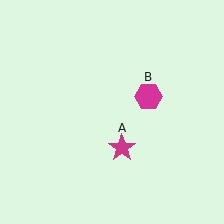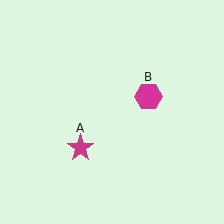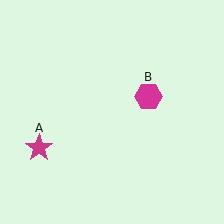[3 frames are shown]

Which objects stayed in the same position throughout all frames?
Magenta hexagon (object B) remained stationary.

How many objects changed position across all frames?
1 object changed position: magenta star (object A).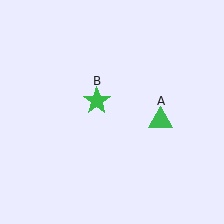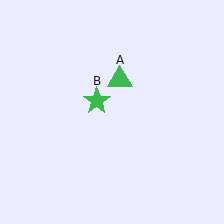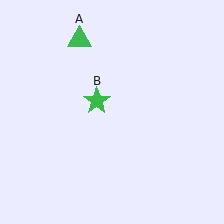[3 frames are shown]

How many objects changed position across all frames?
1 object changed position: green triangle (object A).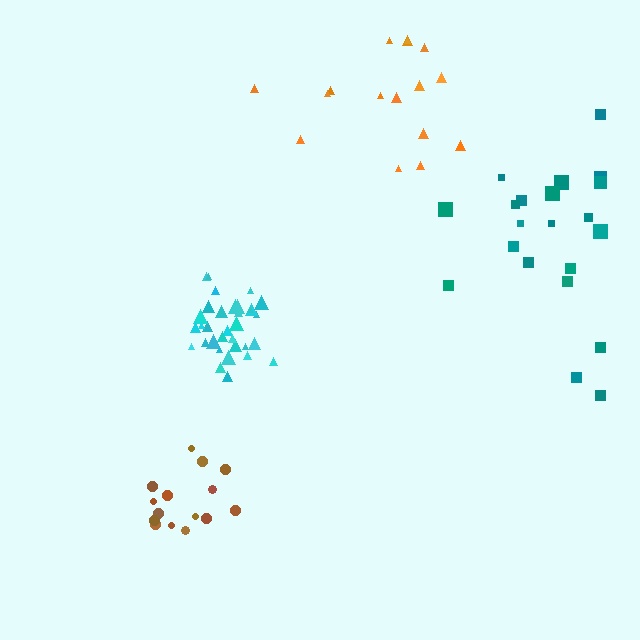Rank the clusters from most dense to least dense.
cyan, brown, orange, teal.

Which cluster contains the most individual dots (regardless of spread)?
Cyan (33).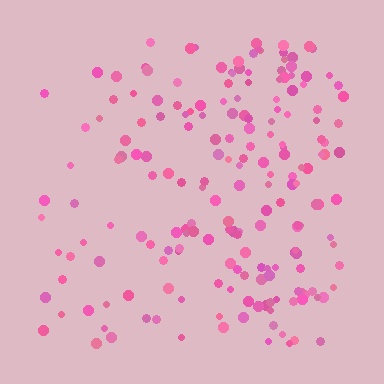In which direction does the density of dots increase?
From left to right, with the right side densest.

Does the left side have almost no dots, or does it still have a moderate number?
Still a moderate number, just noticeably fewer than the right.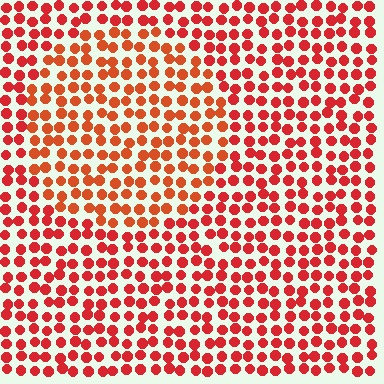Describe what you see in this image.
The image is filled with small red elements in a uniform arrangement. A circle-shaped region is visible where the elements are tinted to a slightly different hue, forming a subtle color boundary.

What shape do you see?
I see a circle.